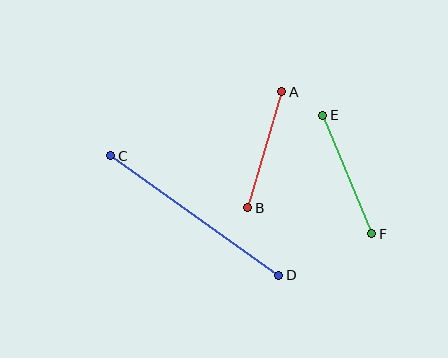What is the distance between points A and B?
The distance is approximately 121 pixels.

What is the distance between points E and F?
The distance is approximately 128 pixels.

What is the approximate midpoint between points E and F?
The midpoint is at approximately (347, 175) pixels.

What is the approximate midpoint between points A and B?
The midpoint is at approximately (265, 150) pixels.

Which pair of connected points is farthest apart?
Points C and D are farthest apart.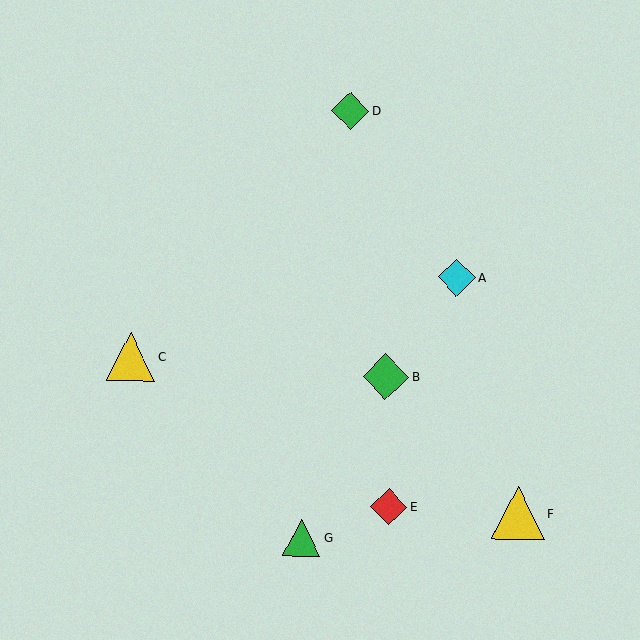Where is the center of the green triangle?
The center of the green triangle is at (302, 538).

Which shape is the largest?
The yellow triangle (labeled F) is the largest.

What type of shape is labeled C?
Shape C is a yellow triangle.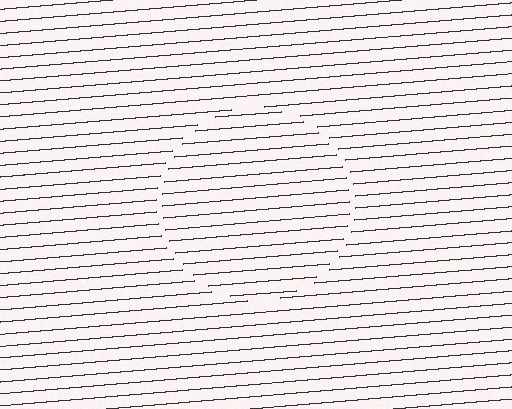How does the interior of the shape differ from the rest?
The interior of the shape contains the same grating, shifted by half a period — the contour is defined by the phase discontinuity where line-ends from the inner and outer gratings abut.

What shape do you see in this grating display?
An illusory circle. The interior of the shape contains the same grating, shifted by half a period — the contour is defined by the phase discontinuity where line-ends from the inner and outer gratings abut.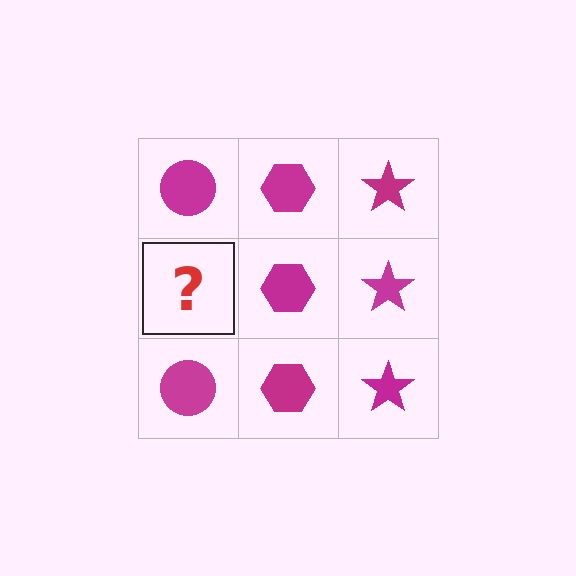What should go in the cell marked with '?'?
The missing cell should contain a magenta circle.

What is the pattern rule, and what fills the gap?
The rule is that each column has a consistent shape. The gap should be filled with a magenta circle.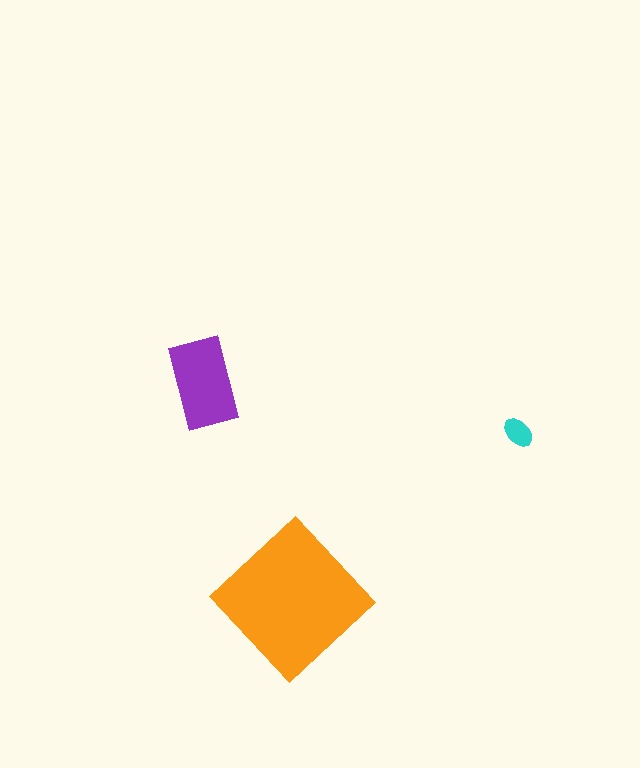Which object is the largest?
The orange diamond.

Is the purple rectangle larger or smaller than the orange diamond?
Smaller.